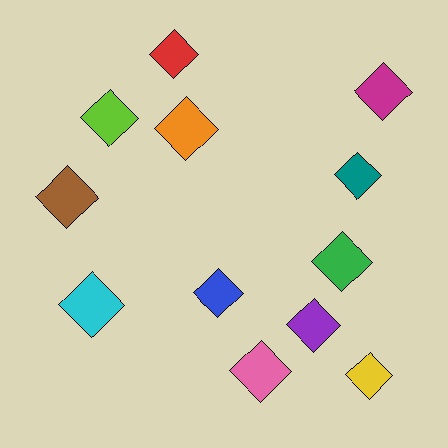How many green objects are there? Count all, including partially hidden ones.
There is 1 green object.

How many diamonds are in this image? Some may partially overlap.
There are 12 diamonds.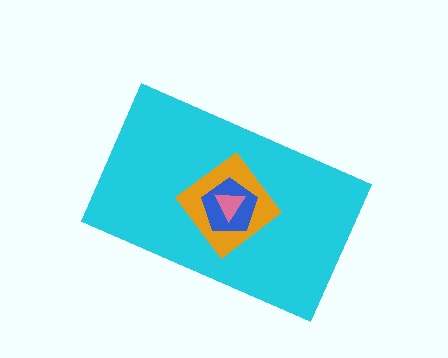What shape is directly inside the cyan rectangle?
The orange diamond.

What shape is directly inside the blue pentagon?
The pink triangle.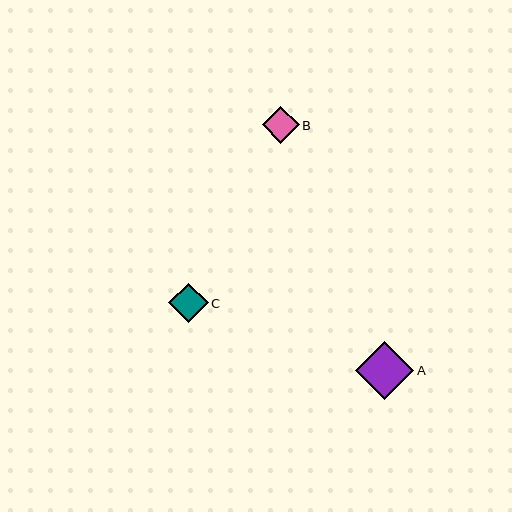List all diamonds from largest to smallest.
From largest to smallest: A, C, B.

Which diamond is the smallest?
Diamond B is the smallest with a size of approximately 37 pixels.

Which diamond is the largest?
Diamond A is the largest with a size of approximately 59 pixels.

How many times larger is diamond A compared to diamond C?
Diamond A is approximately 1.5 times the size of diamond C.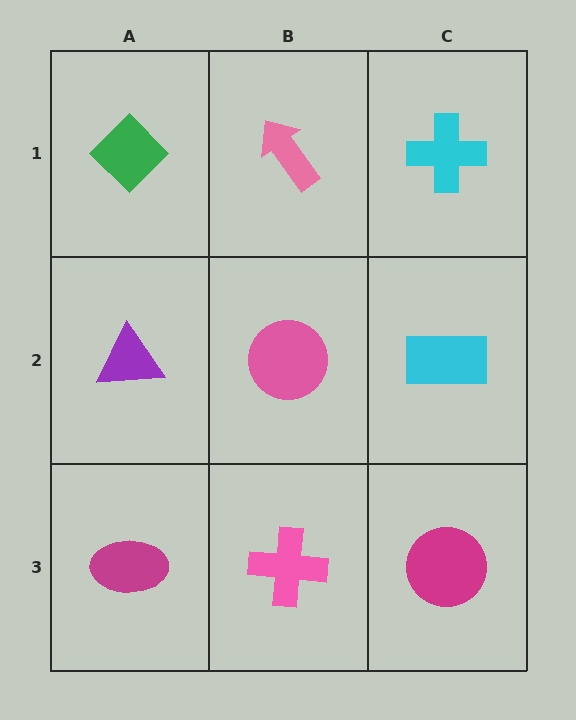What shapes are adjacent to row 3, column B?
A pink circle (row 2, column B), a magenta ellipse (row 3, column A), a magenta circle (row 3, column C).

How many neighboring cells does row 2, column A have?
3.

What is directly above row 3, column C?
A cyan rectangle.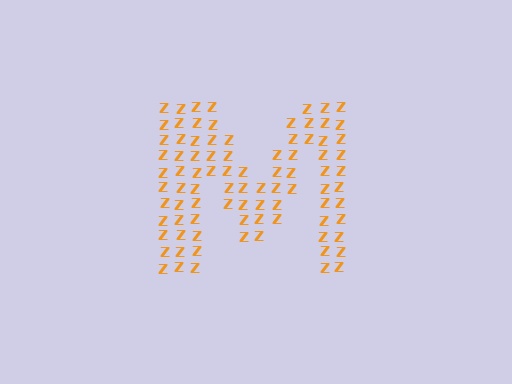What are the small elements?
The small elements are letter Z's.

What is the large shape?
The large shape is the letter M.